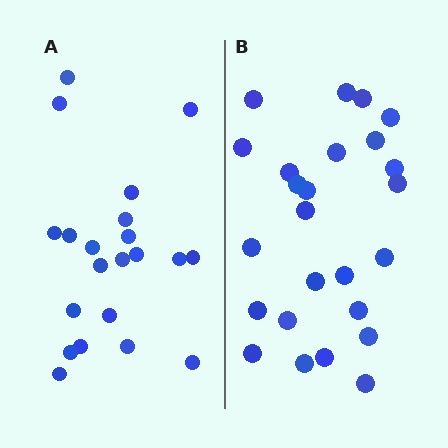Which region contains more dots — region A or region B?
Region B (the right region) has more dots.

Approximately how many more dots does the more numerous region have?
Region B has about 4 more dots than region A.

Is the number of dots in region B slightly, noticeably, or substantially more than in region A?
Region B has only slightly more — the two regions are fairly close. The ratio is roughly 1.2 to 1.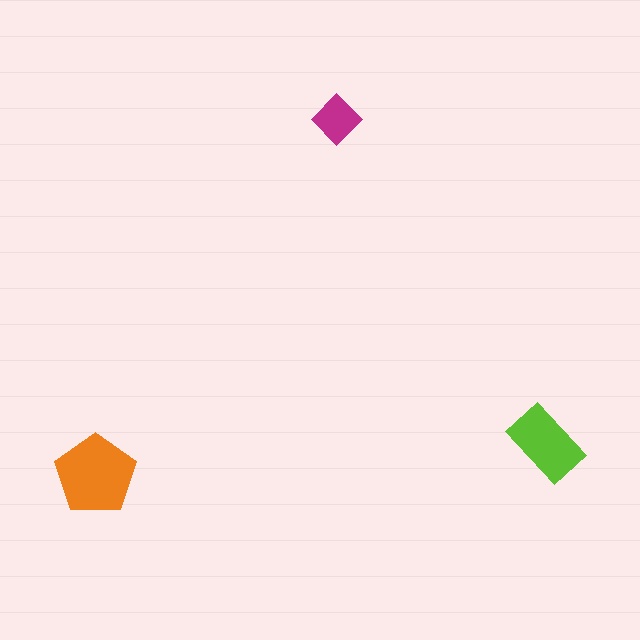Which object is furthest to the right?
The lime rectangle is rightmost.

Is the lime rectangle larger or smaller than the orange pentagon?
Smaller.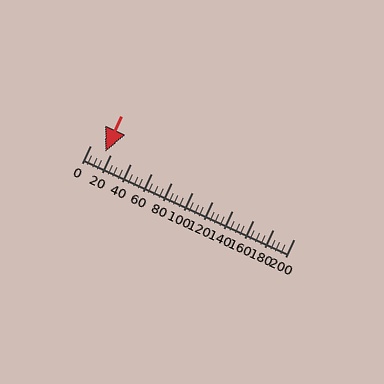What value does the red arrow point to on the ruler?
The red arrow points to approximately 15.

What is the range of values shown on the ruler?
The ruler shows values from 0 to 200.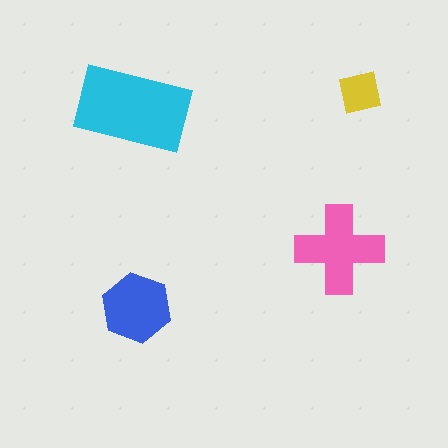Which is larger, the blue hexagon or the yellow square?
The blue hexagon.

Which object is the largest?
The cyan rectangle.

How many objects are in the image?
There are 4 objects in the image.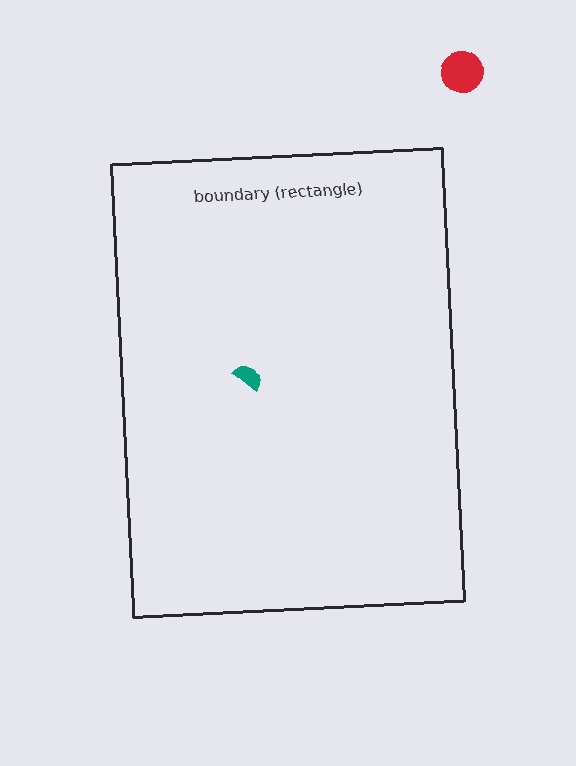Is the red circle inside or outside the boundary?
Outside.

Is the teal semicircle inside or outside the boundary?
Inside.